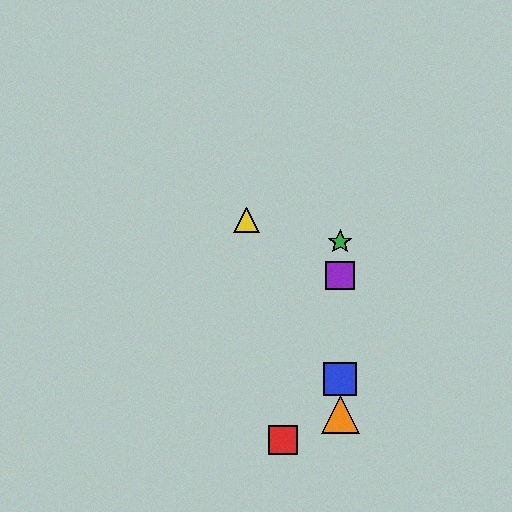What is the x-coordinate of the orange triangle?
The orange triangle is at x≈340.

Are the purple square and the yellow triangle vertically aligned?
No, the purple square is at x≈340 and the yellow triangle is at x≈247.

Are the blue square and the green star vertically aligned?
Yes, both are at x≈340.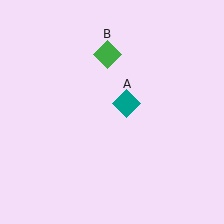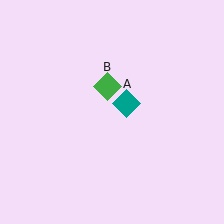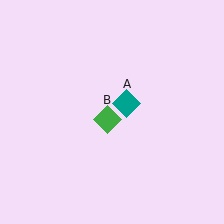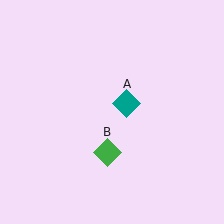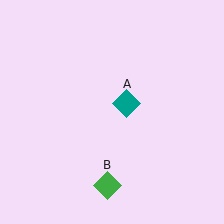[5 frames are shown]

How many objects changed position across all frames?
1 object changed position: green diamond (object B).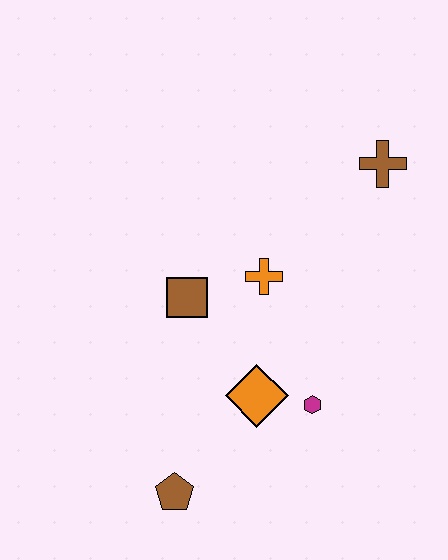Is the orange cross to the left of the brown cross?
Yes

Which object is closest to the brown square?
The orange cross is closest to the brown square.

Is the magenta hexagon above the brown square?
No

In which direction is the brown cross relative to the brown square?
The brown cross is to the right of the brown square.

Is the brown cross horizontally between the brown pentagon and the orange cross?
No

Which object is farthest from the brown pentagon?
The brown cross is farthest from the brown pentagon.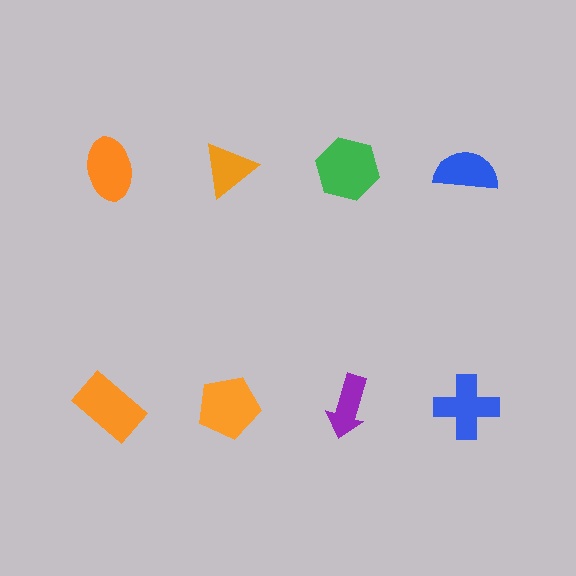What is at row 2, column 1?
An orange rectangle.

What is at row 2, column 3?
A purple arrow.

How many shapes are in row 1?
4 shapes.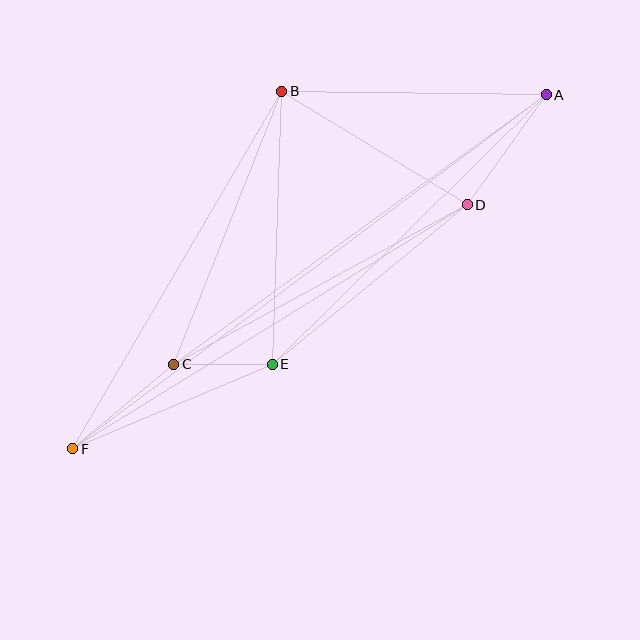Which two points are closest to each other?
Points C and E are closest to each other.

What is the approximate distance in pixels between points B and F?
The distance between B and F is approximately 414 pixels.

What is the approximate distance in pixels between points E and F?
The distance between E and F is approximately 217 pixels.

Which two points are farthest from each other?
Points A and F are farthest from each other.